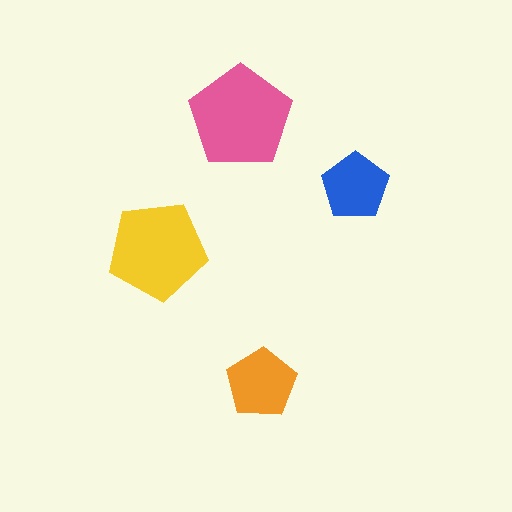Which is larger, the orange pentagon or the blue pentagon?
The orange one.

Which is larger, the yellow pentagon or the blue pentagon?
The yellow one.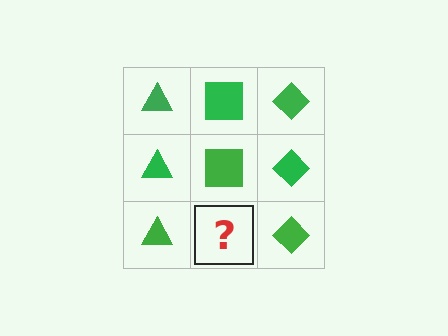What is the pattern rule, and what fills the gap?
The rule is that each column has a consistent shape. The gap should be filled with a green square.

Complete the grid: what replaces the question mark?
The question mark should be replaced with a green square.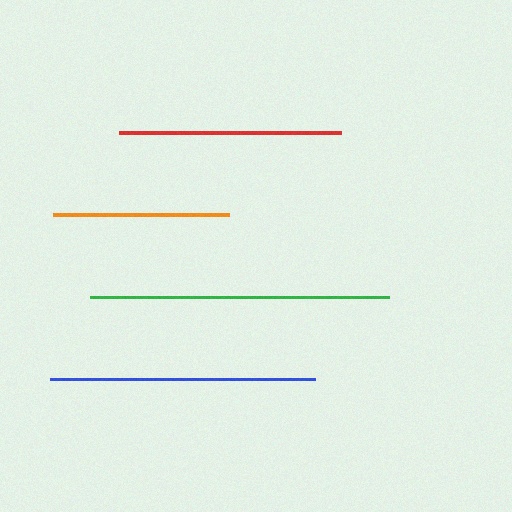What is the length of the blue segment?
The blue segment is approximately 265 pixels long.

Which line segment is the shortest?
The orange line is the shortest at approximately 177 pixels.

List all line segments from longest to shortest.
From longest to shortest: green, blue, red, orange.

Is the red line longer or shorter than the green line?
The green line is longer than the red line.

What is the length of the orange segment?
The orange segment is approximately 177 pixels long.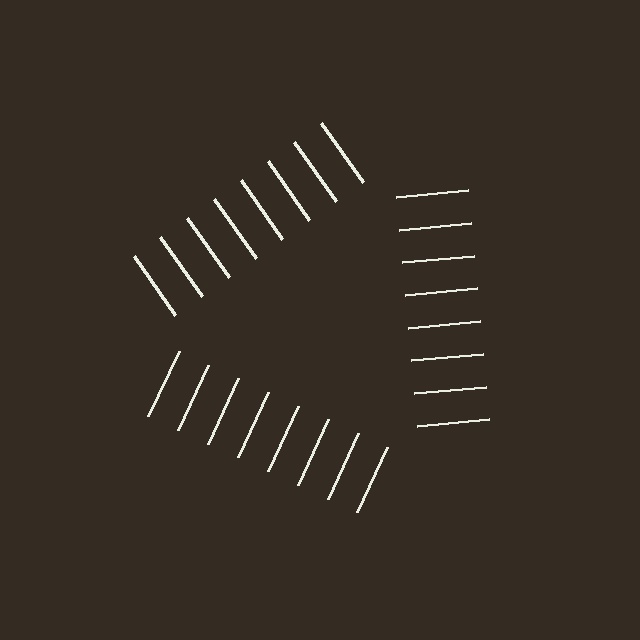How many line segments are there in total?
24 — 8 along each of the 3 edges.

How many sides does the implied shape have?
3 sides — the line-ends trace a triangle.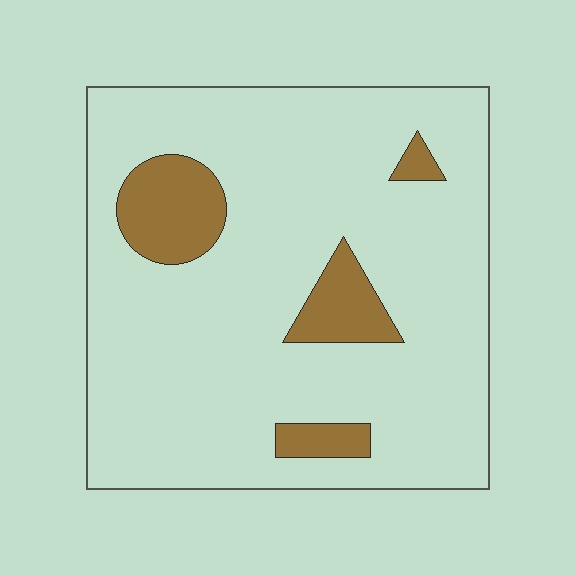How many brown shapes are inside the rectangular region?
4.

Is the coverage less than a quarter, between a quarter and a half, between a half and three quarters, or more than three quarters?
Less than a quarter.